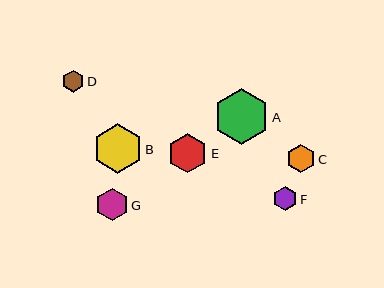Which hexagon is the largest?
Hexagon A is the largest with a size of approximately 56 pixels.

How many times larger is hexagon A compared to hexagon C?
Hexagon A is approximately 2.0 times the size of hexagon C.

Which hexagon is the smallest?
Hexagon D is the smallest with a size of approximately 22 pixels.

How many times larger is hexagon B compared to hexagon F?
Hexagon B is approximately 2.1 times the size of hexagon F.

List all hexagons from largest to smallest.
From largest to smallest: A, B, E, G, C, F, D.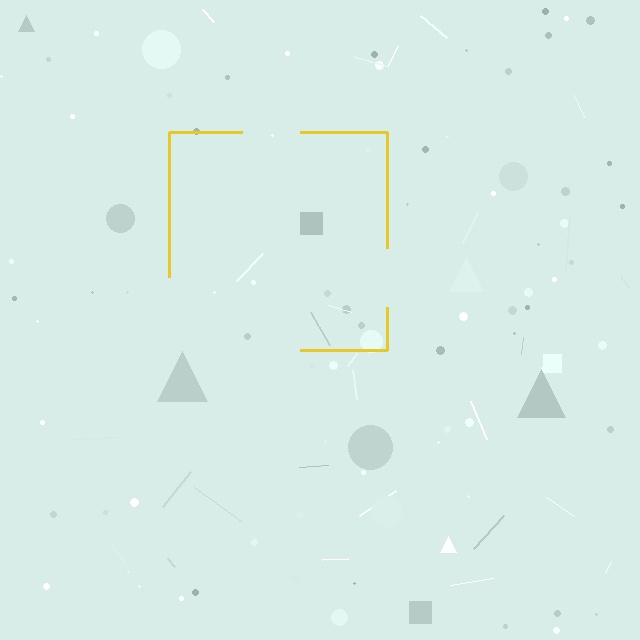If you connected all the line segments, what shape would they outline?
They would outline a square.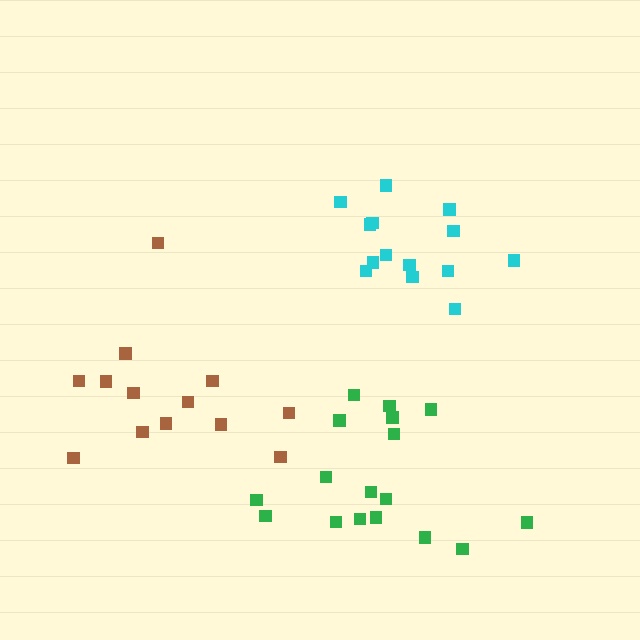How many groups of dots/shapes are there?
There are 3 groups.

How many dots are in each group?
Group 1: 13 dots, Group 2: 17 dots, Group 3: 14 dots (44 total).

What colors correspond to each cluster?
The clusters are colored: brown, green, cyan.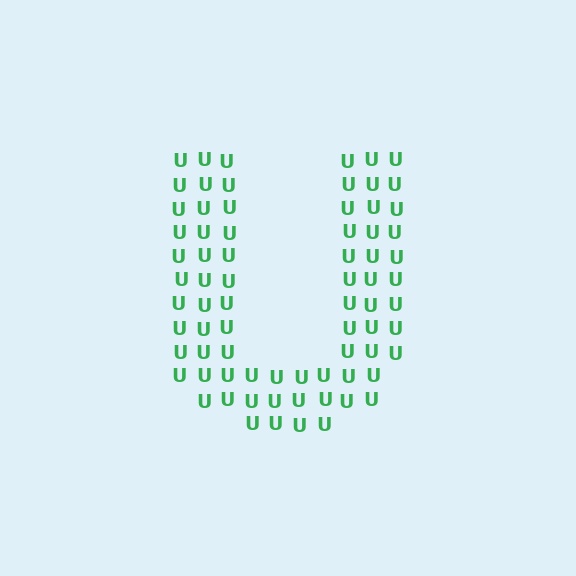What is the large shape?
The large shape is the letter U.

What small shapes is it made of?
It is made of small letter U's.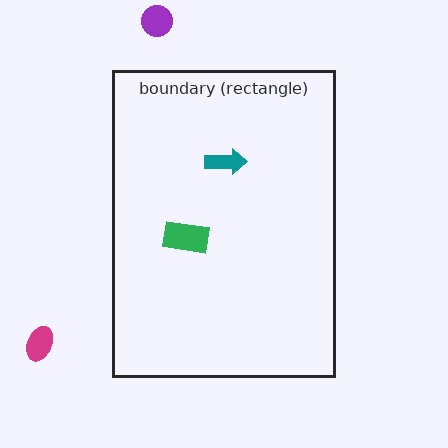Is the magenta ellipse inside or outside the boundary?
Outside.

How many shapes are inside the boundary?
2 inside, 2 outside.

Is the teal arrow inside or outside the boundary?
Inside.